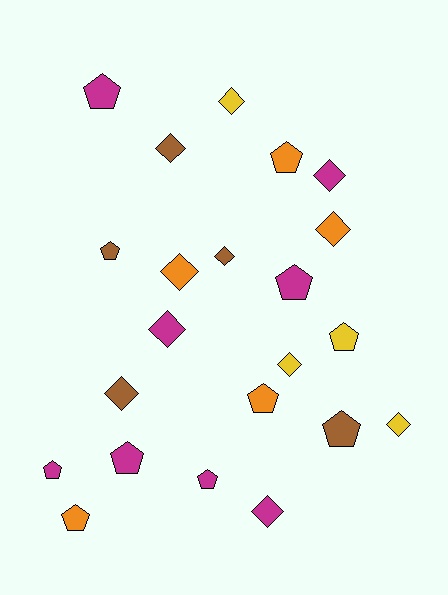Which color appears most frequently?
Magenta, with 8 objects.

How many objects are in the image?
There are 22 objects.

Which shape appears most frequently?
Diamond, with 11 objects.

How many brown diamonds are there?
There are 3 brown diamonds.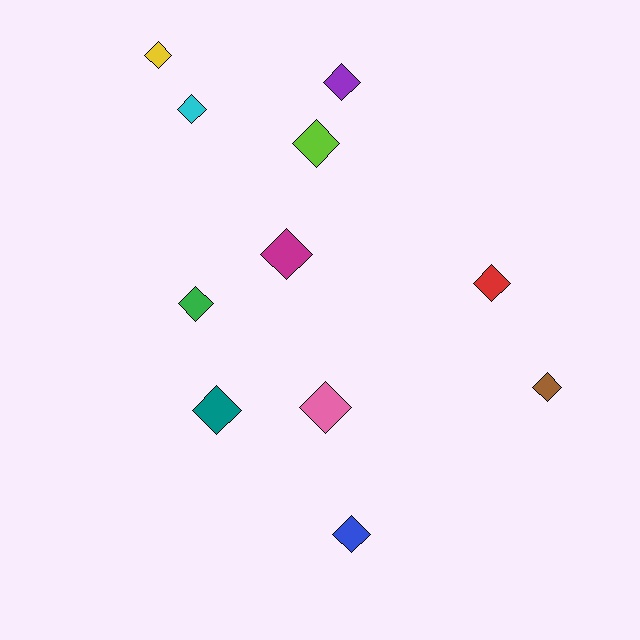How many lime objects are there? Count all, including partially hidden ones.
There is 1 lime object.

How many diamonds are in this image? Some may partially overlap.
There are 11 diamonds.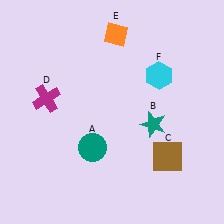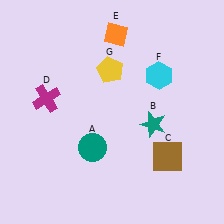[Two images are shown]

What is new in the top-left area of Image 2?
A yellow pentagon (G) was added in the top-left area of Image 2.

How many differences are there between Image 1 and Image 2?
There is 1 difference between the two images.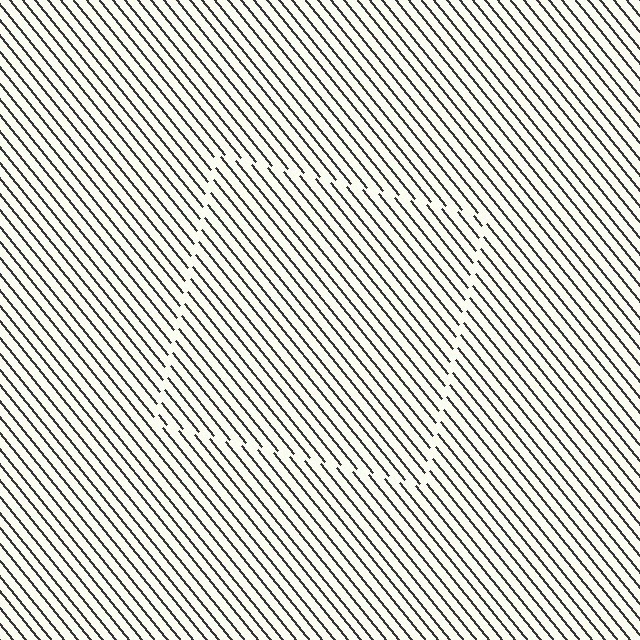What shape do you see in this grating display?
An illusory square. The interior of the shape contains the same grating, shifted by half a period — the contour is defined by the phase discontinuity where line-ends from the inner and outer gratings abut.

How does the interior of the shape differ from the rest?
The interior of the shape contains the same grating, shifted by half a period — the contour is defined by the phase discontinuity where line-ends from the inner and outer gratings abut.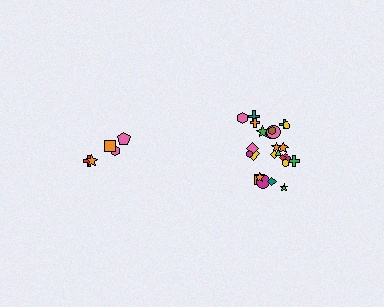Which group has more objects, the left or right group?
The right group.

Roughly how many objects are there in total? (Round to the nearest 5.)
Roughly 30 objects in total.